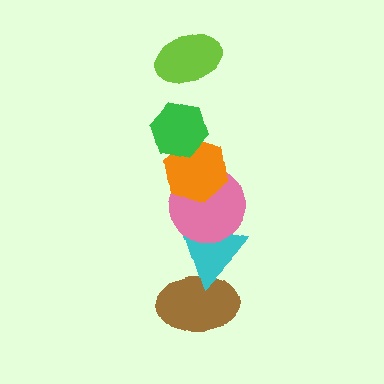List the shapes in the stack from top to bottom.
From top to bottom: the lime ellipse, the green hexagon, the orange hexagon, the pink circle, the cyan triangle, the brown ellipse.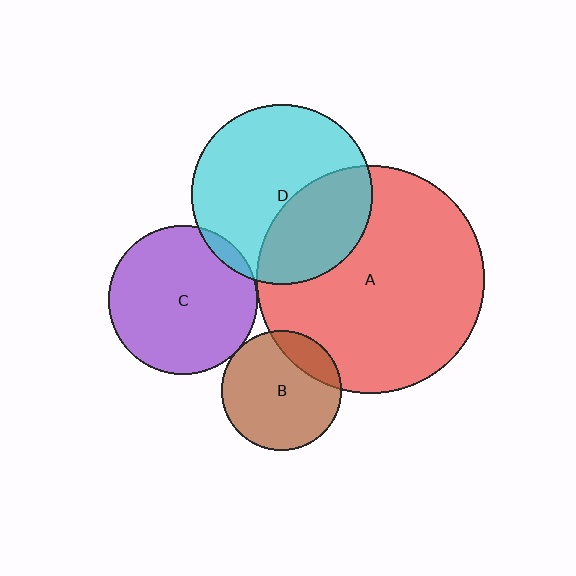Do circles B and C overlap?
Yes.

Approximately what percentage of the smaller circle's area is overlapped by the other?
Approximately 5%.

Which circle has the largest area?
Circle A (red).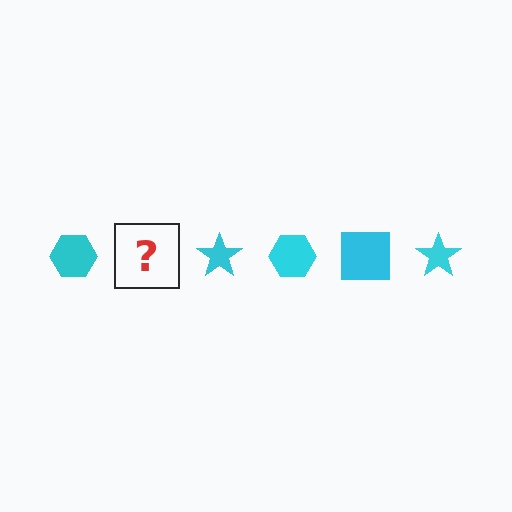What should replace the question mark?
The question mark should be replaced with a cyan square.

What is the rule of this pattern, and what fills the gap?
The rule is that the pattern cycles through hexagon, square, star shapes in cyan. The gap should be filled with a cyan square.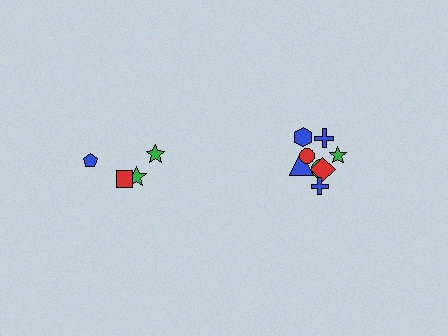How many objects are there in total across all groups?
There are 12 objects.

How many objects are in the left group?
There are 4 objects.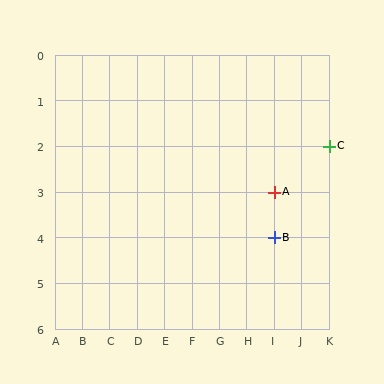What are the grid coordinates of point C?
Point C is at grid coordinates (K, 2).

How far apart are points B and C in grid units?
Points B and C are 2 columns and 2 rows apart (about 2.8 grid units diagonally).